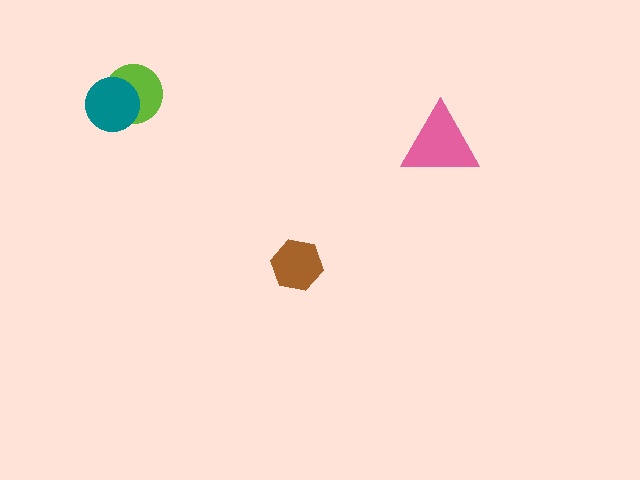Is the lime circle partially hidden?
Yes, it is partially covered by another shape.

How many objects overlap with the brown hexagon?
0 objects overlap with the brown hexagon.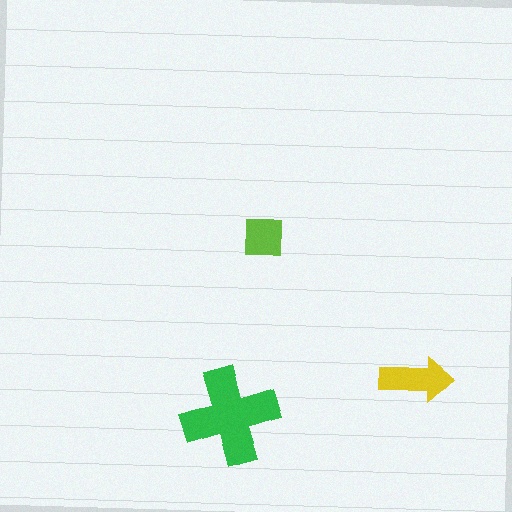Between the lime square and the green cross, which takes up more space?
The green cross.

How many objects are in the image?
There are 3 objects in the image.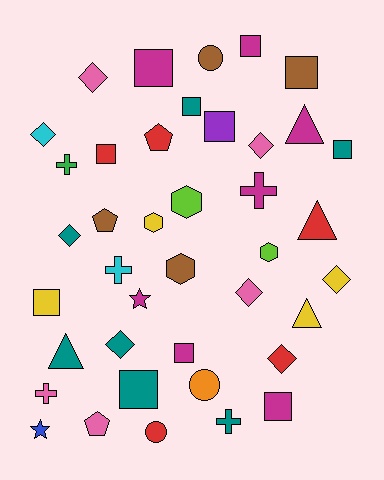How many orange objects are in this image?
There is 1 orange object.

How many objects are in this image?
There are 40 objects.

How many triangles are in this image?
There are 4 triangles.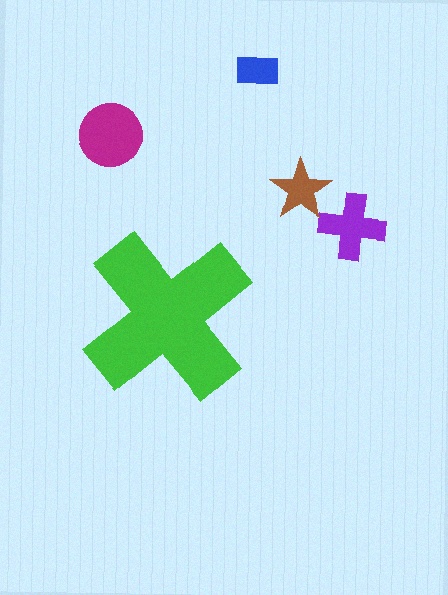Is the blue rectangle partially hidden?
No, the blue rectangle is fully visible.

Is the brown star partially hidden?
No, the brown star is fully visible.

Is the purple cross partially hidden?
No, the purple cross is fully visible.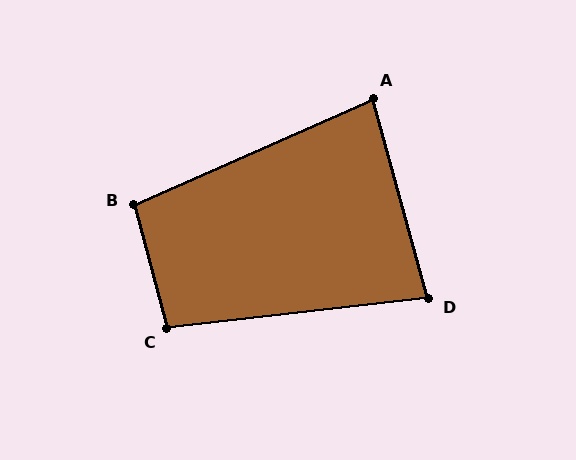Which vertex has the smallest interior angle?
D, at approximately 81 degrees.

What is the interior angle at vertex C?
Approximately 98 degrees (obtuse).